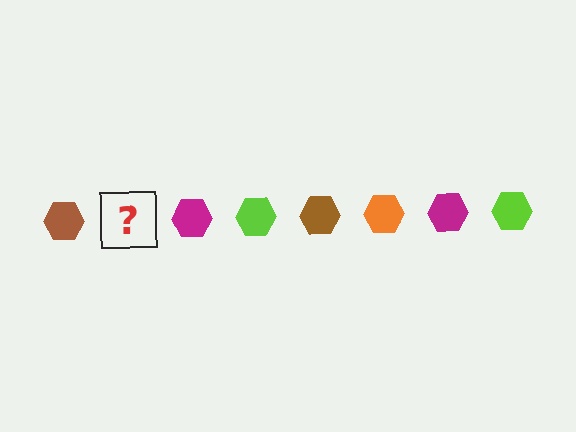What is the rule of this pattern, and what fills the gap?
The rule is that the pattern cycles through brown, orange, magenta, lime hexagons. The gap should be filled with an orange hexagon.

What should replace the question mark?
The question mark should be replaced with an orange hexagon.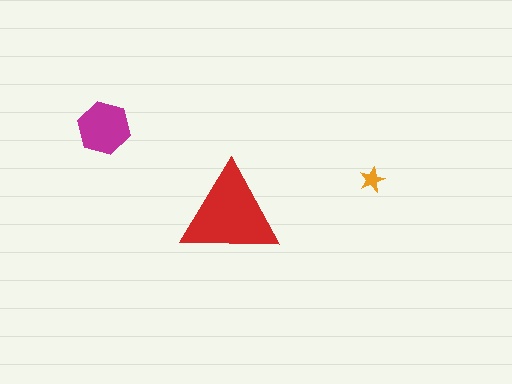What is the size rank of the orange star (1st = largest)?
3rd.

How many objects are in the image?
There are 3 objects in the image.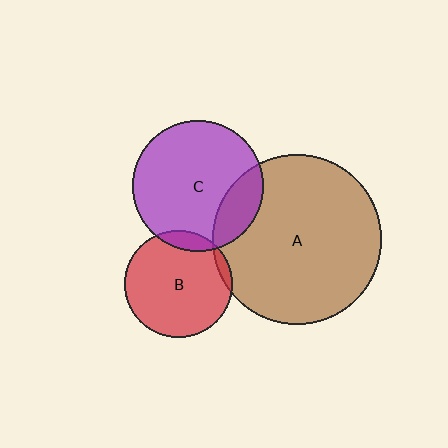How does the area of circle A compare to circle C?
Approximately 1.7 times.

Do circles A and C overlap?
Yes.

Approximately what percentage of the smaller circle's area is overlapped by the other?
Approximately 20%.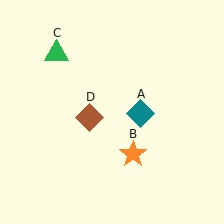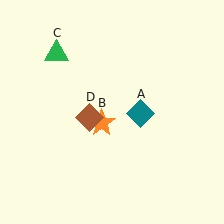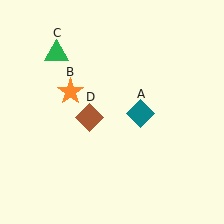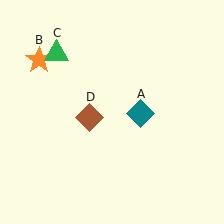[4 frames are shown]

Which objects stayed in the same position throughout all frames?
Teal diamond (object A) and green triangle (object C) and brown diamond (object D) remained stationary.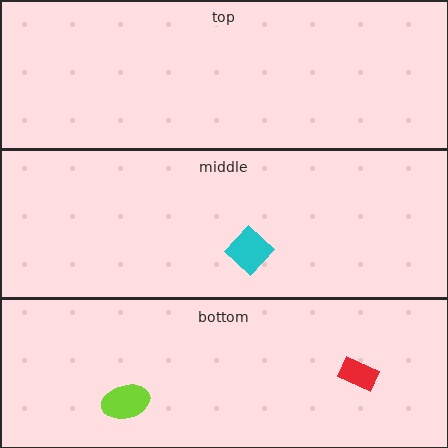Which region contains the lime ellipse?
The bottom region.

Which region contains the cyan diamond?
The middle region.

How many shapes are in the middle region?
1.